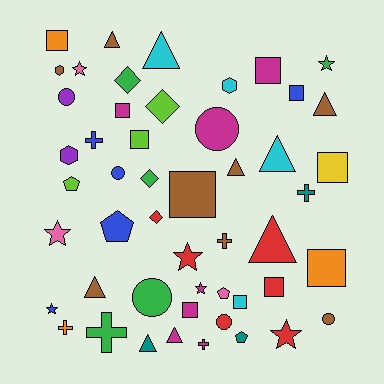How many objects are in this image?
There are 50 objects.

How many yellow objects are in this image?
There is 1 yellow object.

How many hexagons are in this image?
There are 3 hexagons.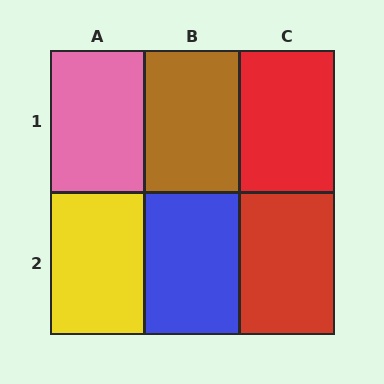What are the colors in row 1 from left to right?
Pink, brown, red.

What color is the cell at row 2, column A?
Yellow.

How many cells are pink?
1 cell is pink.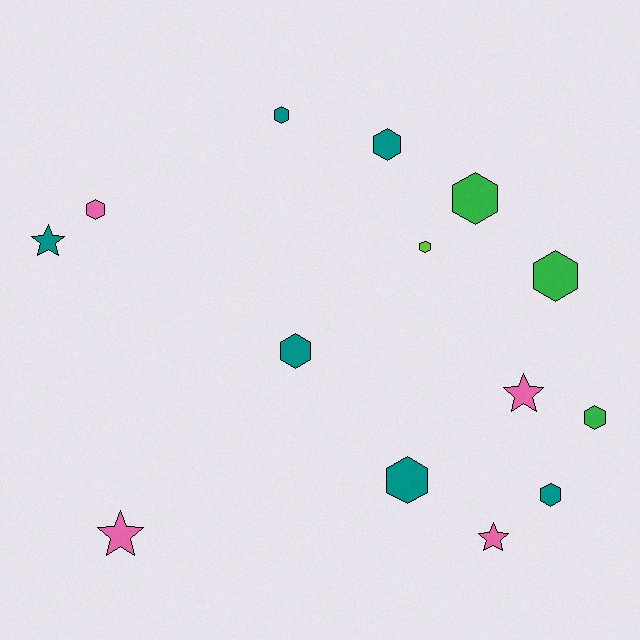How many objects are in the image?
There are 14 objects.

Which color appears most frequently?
Teal, with 6 objects.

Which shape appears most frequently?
Hexagon, with 10 objects.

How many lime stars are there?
There are no lime stars.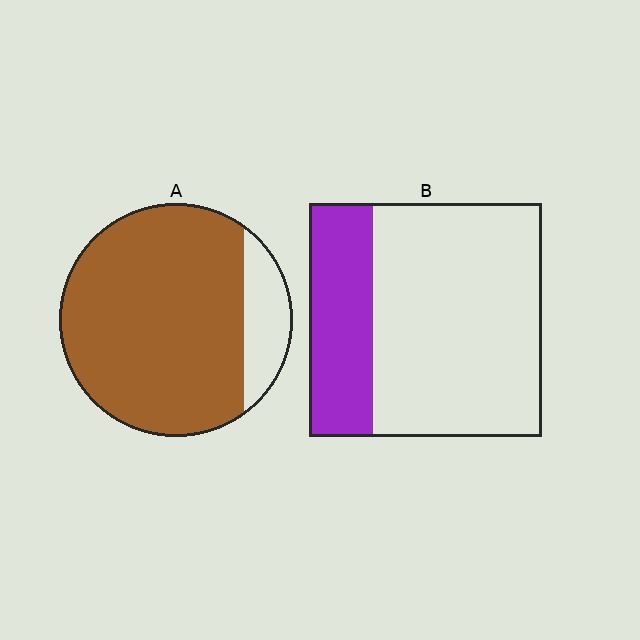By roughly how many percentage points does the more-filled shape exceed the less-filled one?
By roughly 55 percentage points (A over B).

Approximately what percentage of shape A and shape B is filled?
A is approximately 85% and B is approximately 25%.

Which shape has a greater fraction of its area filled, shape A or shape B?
Shape A.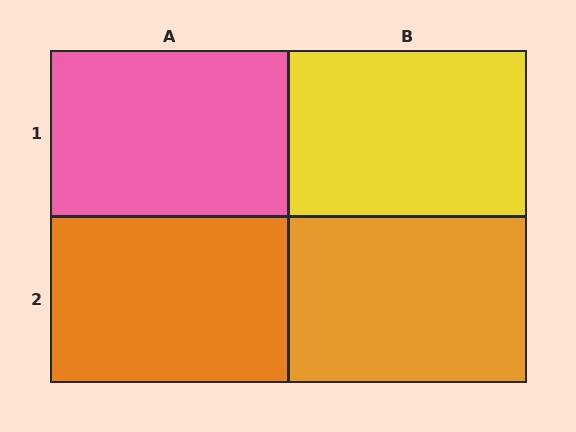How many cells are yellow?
1 cell is yellow.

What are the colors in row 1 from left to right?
Pink, yellow.